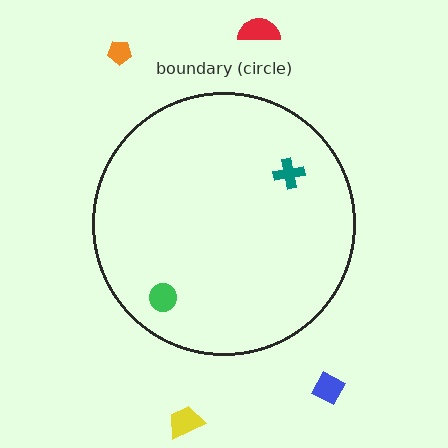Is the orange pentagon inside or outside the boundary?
Outside.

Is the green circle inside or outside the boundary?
Inside.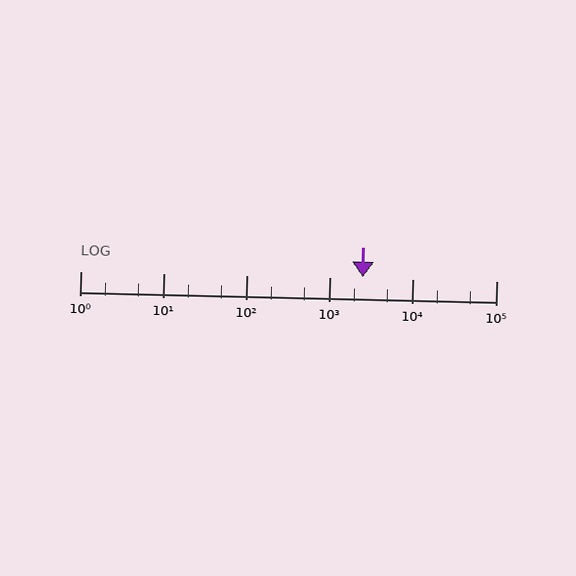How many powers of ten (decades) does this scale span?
The scale spans 5 decades, from 1 to 100000.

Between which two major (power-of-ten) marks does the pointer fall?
The pointer is between 1000 and 10000.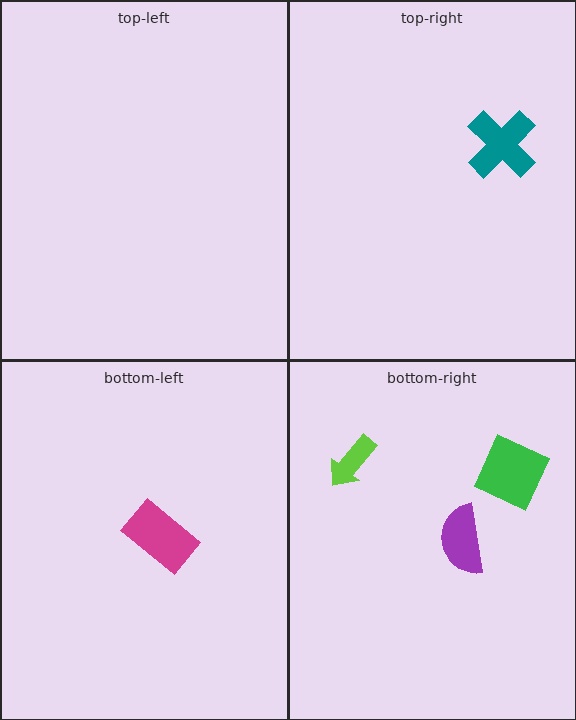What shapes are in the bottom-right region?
The lime arrow, the green diamond, the purple semicircle.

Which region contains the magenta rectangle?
The bottom-left region.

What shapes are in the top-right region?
The teal cross.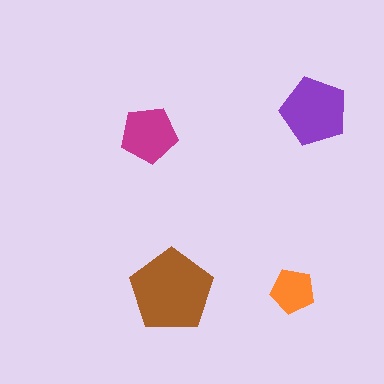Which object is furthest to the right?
The purple pentagon is rightmost.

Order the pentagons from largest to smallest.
the brown one, the purple one, the magenta one, the orange one.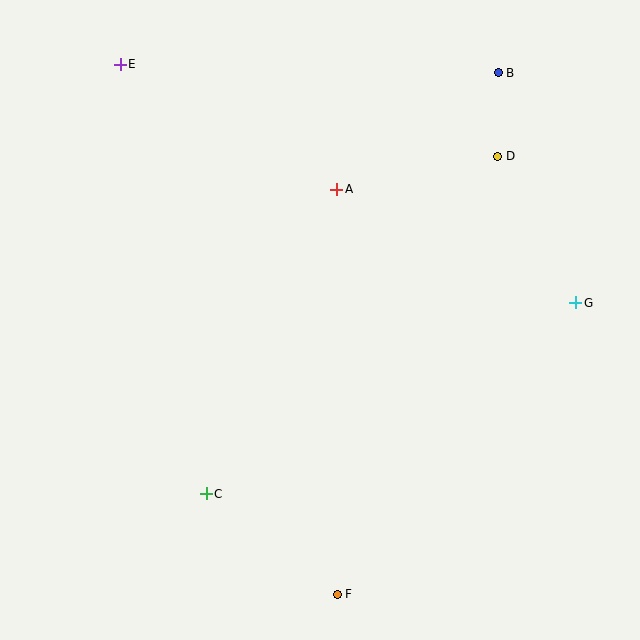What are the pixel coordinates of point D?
Point D is at (498, 156).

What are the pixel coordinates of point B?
Point B is at (498, 73).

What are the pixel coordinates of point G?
Point G is at (576, 303).